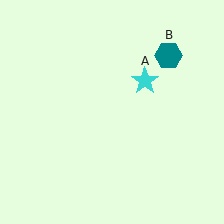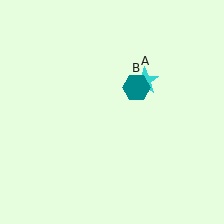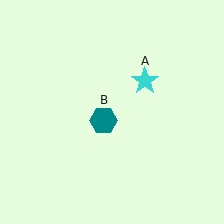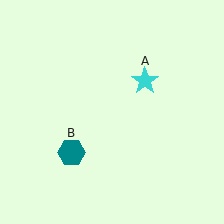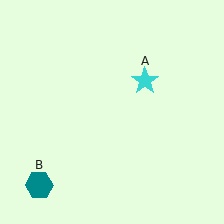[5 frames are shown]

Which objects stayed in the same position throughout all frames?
Cyan star (object A) remained stationary.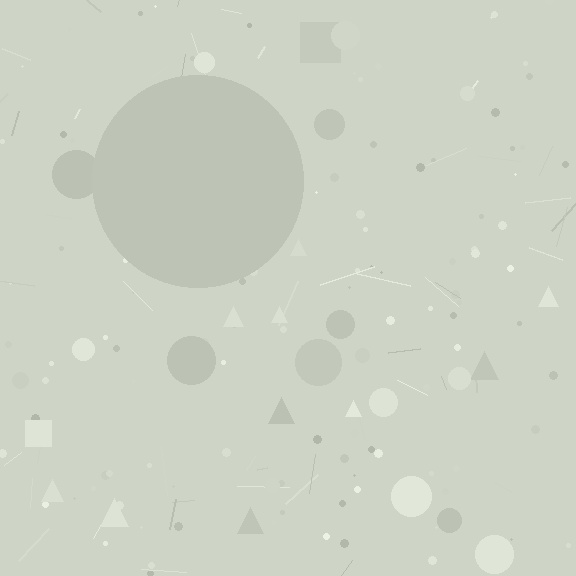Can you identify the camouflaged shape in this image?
The camouflaged shape is a circle.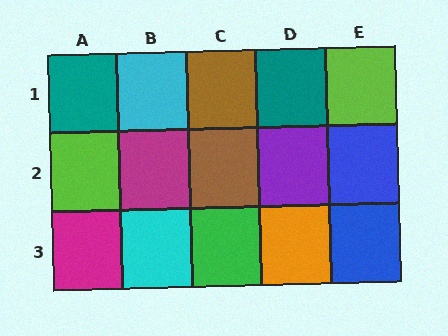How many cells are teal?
2 cells are teal.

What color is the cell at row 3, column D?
Orange.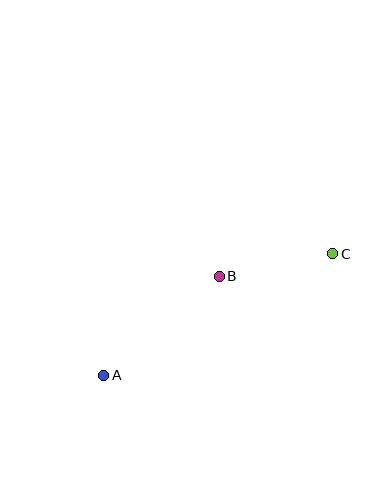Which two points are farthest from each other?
Points A and C are farthest from each other.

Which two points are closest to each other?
Points B and C are closest to each other.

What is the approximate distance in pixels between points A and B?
The distance between A and B is approximately 152 pixels.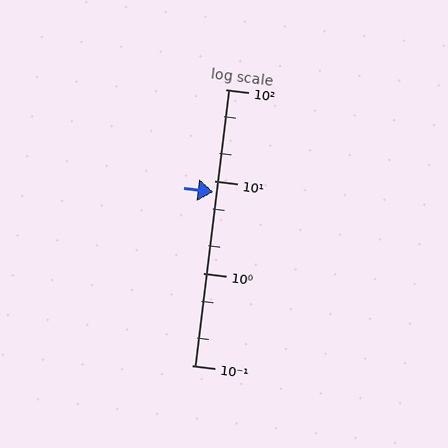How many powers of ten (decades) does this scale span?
The scale spans 3 decades, from 0.1 to 100.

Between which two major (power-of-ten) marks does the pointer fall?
The pointer is between 1 and 10.